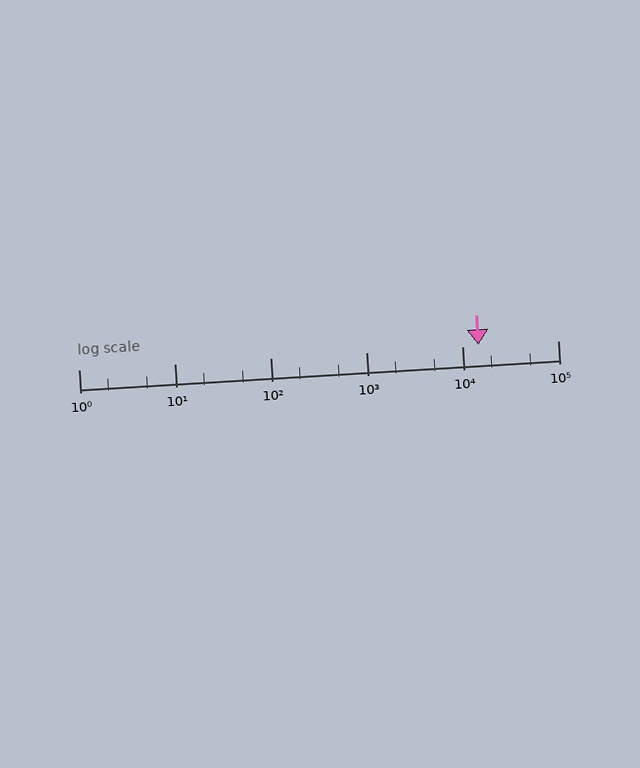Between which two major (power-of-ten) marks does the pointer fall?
The pointer is between 10000 and 100000.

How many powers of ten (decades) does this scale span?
The scale spans 5 decades, from 1 to 100000.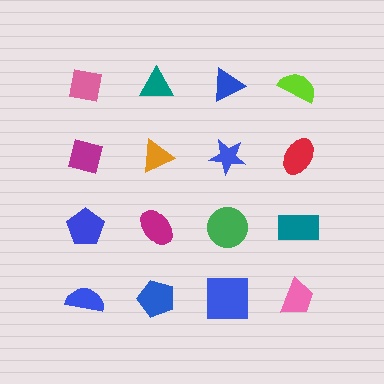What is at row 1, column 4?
A lime semicircle.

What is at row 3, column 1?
A blue pentagon.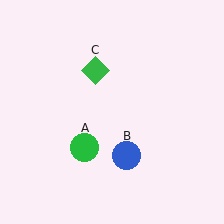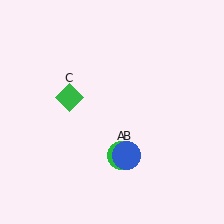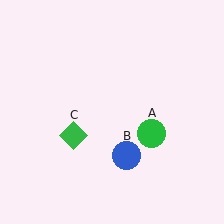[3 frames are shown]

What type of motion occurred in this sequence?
The green circle (object A), green diamond (object C) rotated counterclockwise around the center of the scene.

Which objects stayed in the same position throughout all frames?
Blue circle (object B) remained stationary.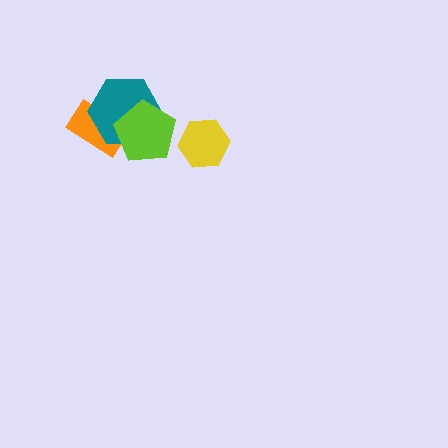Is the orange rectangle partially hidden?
Yes, it is partially covered by another shape.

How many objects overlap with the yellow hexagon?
0 objects overlap with the yellow hexagon.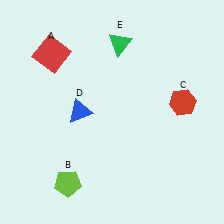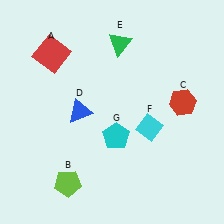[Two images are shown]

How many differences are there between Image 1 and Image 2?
There are 2 differences between the two images.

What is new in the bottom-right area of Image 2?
A cyan diamond (F) was added in the bottom-right area of Image 2.